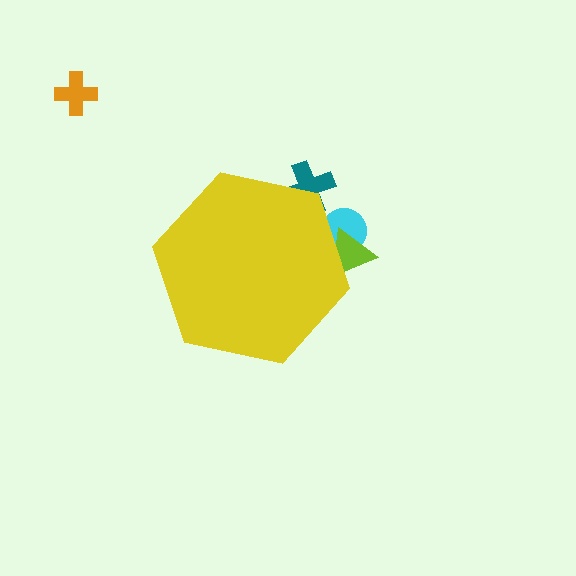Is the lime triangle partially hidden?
Yes, the lime triangle is partially hidden behind the yellow hexagon.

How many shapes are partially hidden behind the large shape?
3 shapes are partially hidden.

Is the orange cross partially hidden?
No, the orange cross is fully visible.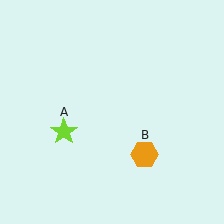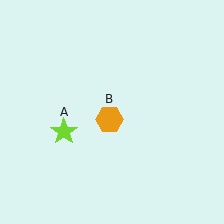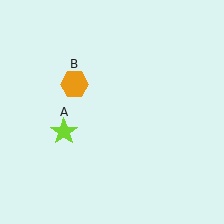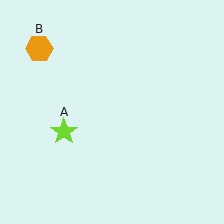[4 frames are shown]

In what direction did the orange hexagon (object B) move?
The orange hexagon (object B) moved up and to the left.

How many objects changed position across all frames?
1 object changed position: orange hexagon (object B).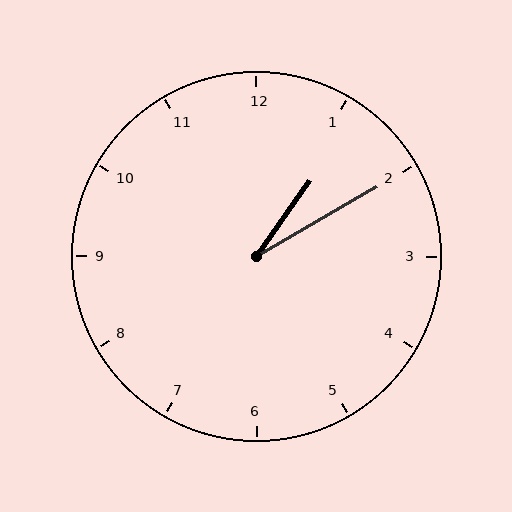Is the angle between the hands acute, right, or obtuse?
It is acute.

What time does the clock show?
1:10.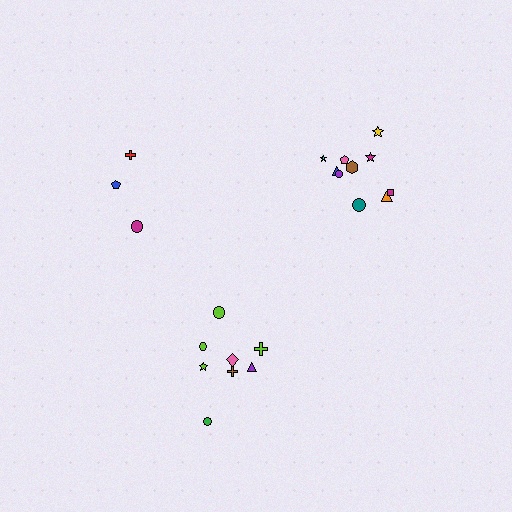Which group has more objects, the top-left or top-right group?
The top-right group.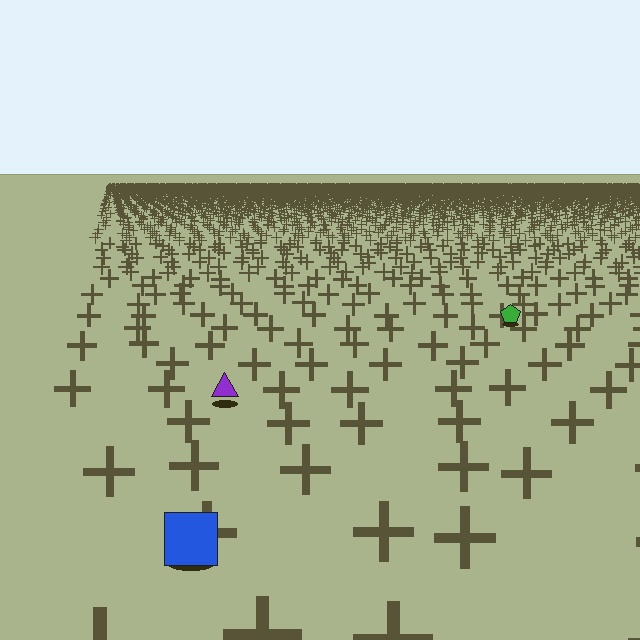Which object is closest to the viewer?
The blue square is closest. The texture marks near it are larger and more spread out.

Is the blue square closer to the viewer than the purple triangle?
Yes. The blue square is closer — you can tell from the texture gradient: the ground texture is coarser near it.